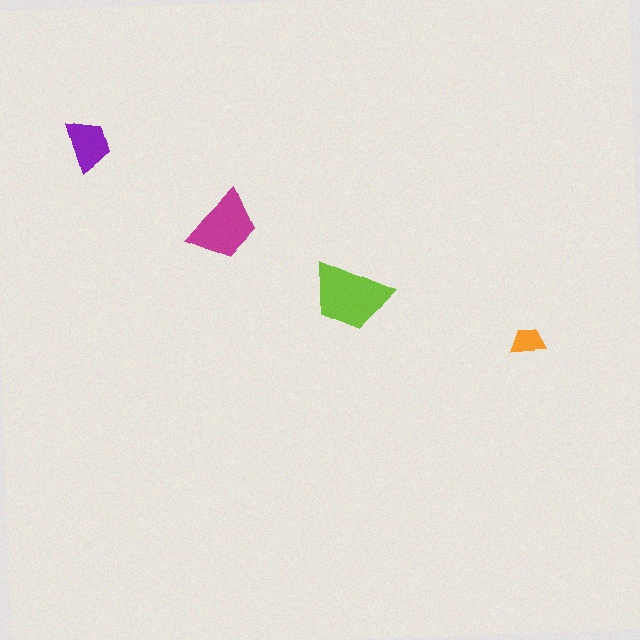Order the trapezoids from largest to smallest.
the lime one, the magenta one, the purple one, the orange one.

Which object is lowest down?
The orange trapezoid is bottommost.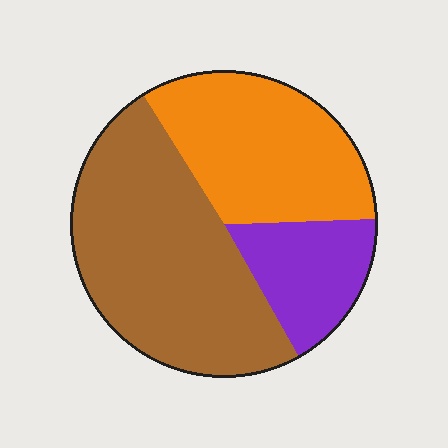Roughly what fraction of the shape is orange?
Orange covers 33% of the shape.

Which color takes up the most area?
Brown, at roughly 50%.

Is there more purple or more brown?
Brown.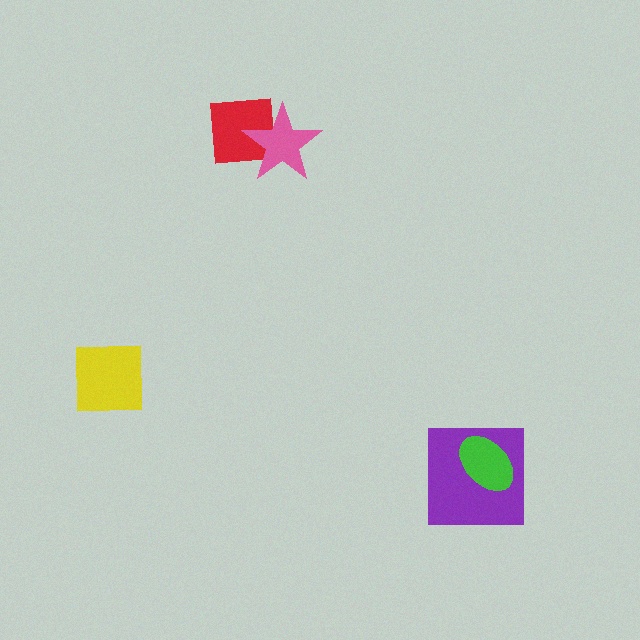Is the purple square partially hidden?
Yes, it is partially covered by another shape.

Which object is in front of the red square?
The pink star is in front of the red square.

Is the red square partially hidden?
Yes, it is partially covered by another shape.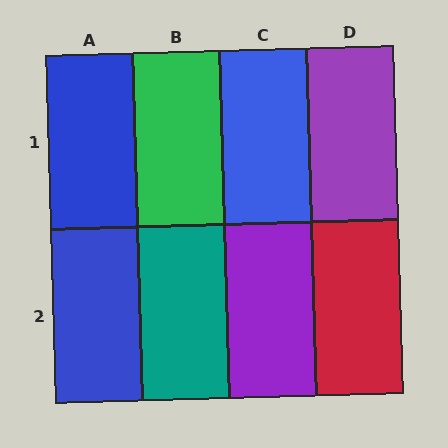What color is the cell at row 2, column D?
Red.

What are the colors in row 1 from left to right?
Blue, green, blue, purple.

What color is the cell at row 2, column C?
Purple.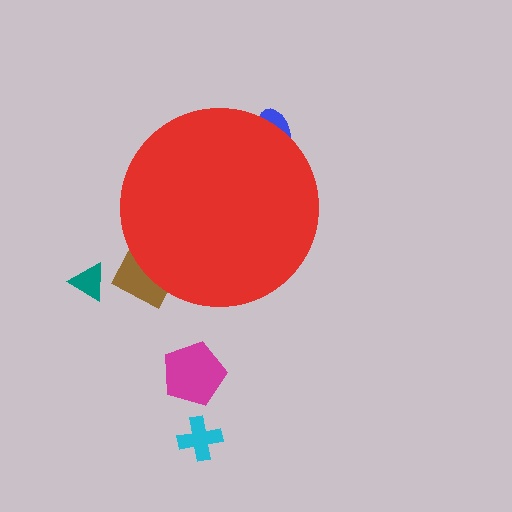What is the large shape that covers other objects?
A red circle.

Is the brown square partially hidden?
Yes, the brown square is partially hidden behind the red circle.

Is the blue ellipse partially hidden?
Yes, the blue ellipse is partially hidden behind the red circle.